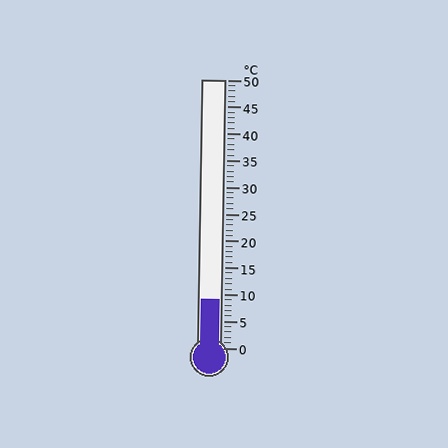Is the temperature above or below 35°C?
The temperature is below 35°C.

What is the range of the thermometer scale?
The thermometer scale ranges from 0°C to 50°C.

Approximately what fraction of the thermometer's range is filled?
The thermometer is filled to approximately 20% of its range.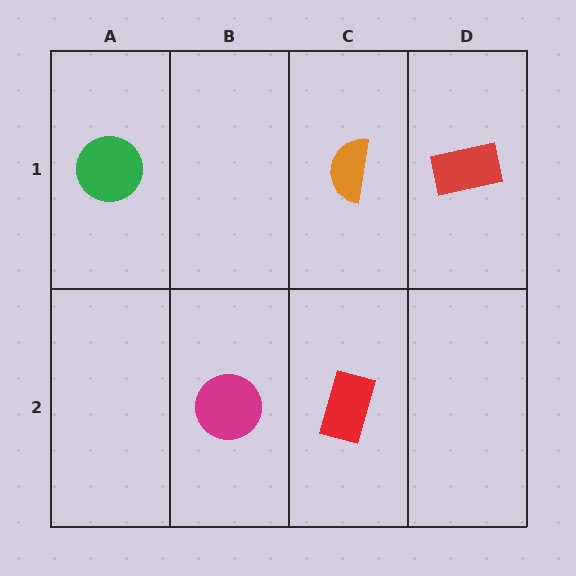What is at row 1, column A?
A green circle.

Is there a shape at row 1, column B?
No, that cell is empty.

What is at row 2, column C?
A red rectangle.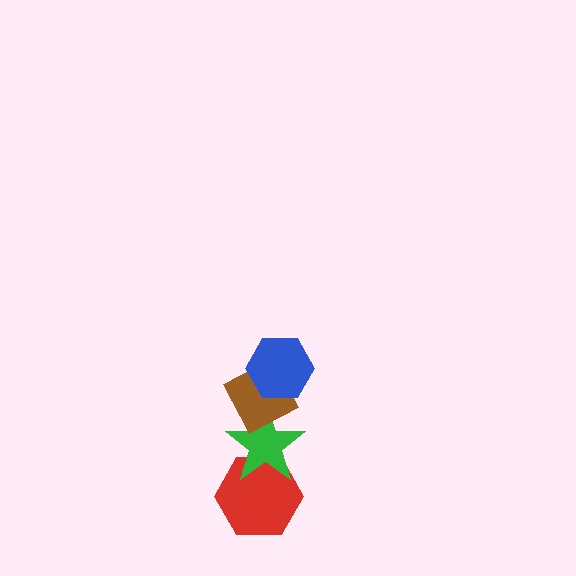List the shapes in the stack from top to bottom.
From top to bottom: the blue hexagon, the brown diamond, the green star, the red hexagon.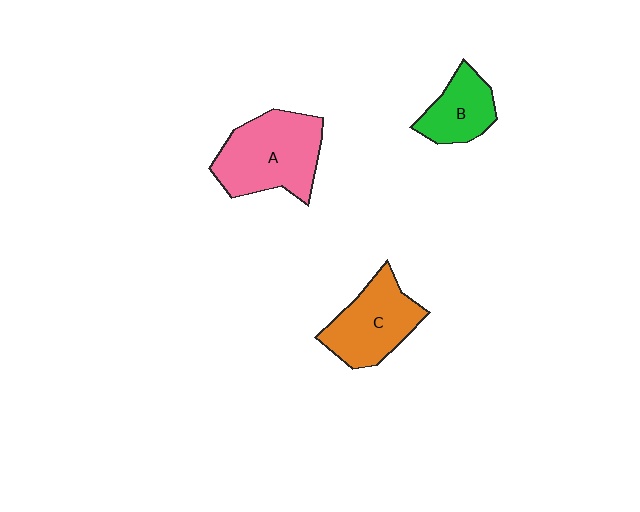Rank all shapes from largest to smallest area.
From largest to smallest: A (pink), C (orange), B (green).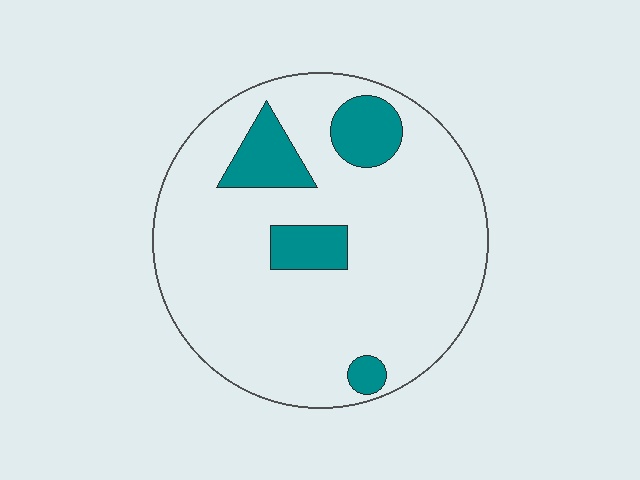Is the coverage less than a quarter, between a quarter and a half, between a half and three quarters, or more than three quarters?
Less than a quarter.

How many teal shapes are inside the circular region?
4.